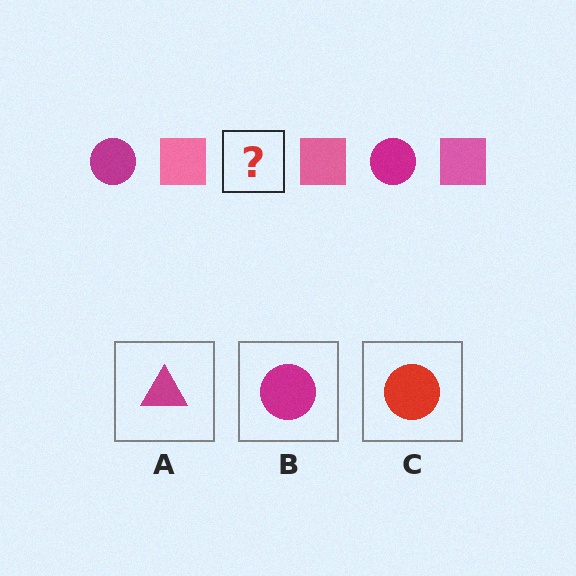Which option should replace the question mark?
Option B.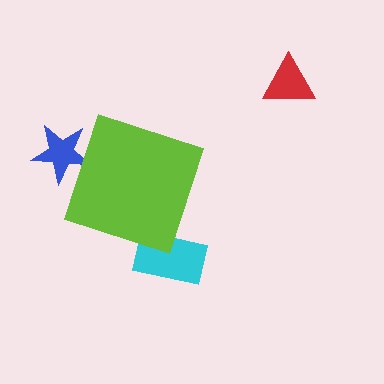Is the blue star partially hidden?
Yes, the blue star is partially hidden behind the lime diamond.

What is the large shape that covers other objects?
A lime diamond.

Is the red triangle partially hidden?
No, the red triangle is fully visible.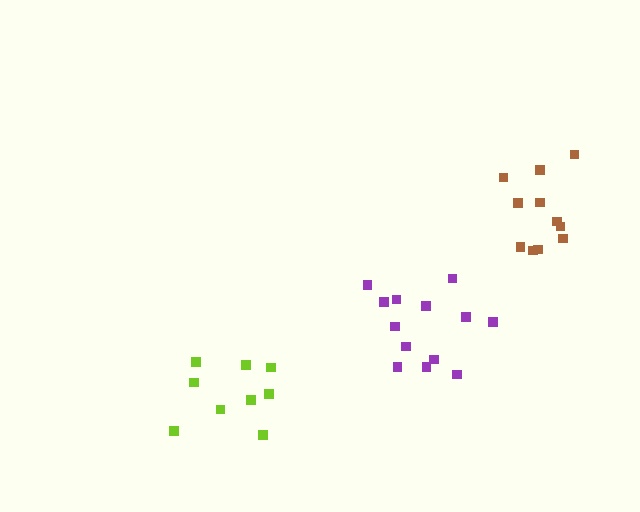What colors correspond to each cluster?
The clusters are colored: lime, purple, brown.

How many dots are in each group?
Group 1: 9 dots, Group 2: 13 dots, Group 3: 11 dots (33 total).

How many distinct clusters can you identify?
There are 3 distinct clusters.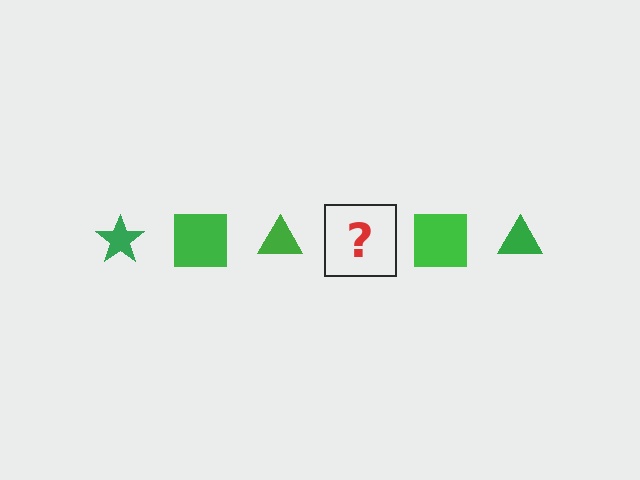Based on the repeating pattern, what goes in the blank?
The blank should be a green star.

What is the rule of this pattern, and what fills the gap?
The rule is that the pattern cycles through star, square, triangle shapes in green. The gap should be filled with a green star.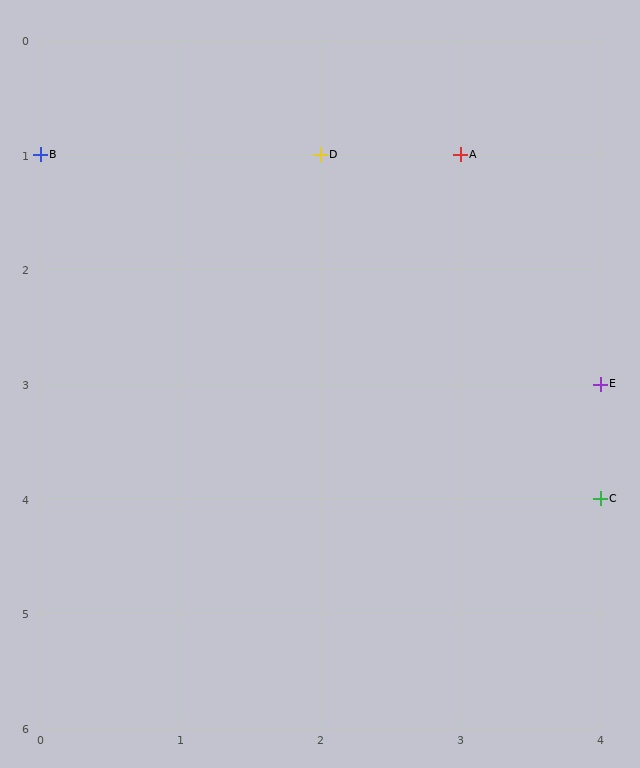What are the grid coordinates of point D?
Point D is at grid coordinates (2, 1).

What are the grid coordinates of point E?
Point E is at grid coordinates (4, 3).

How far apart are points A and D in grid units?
Points A and D are 1 column apart.